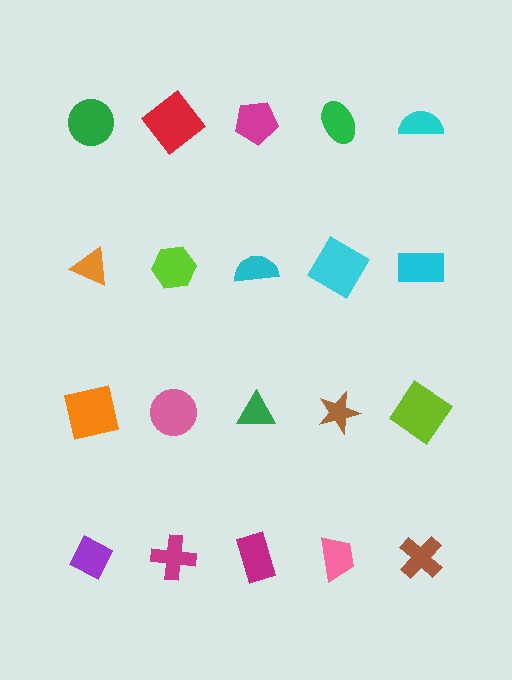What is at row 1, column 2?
A red diamond.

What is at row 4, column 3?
A magenta rectangle.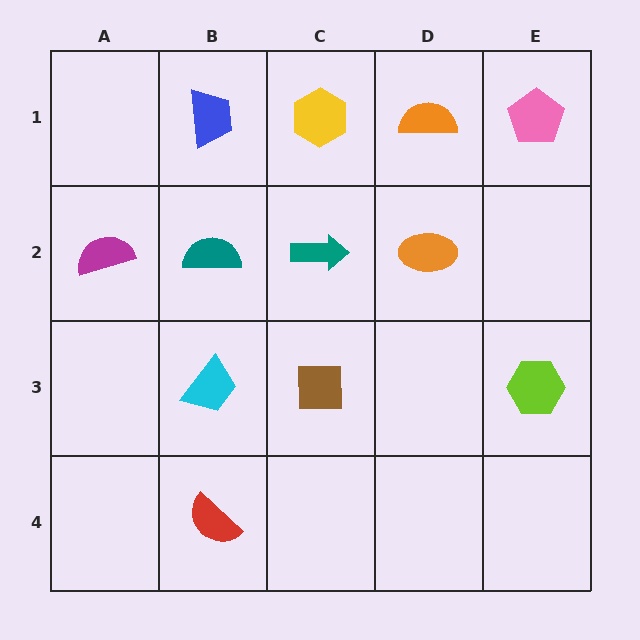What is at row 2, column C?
A teal arrow.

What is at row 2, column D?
An orange ellipse.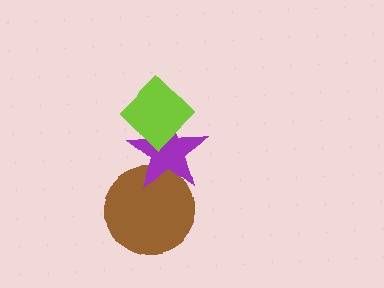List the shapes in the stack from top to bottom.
From top to bottom: the lime diamond, the purple star, the brown circle.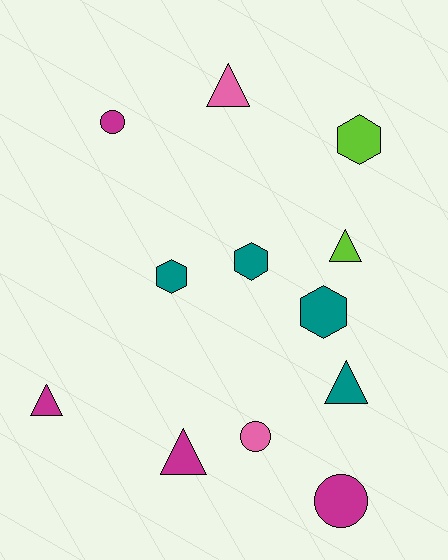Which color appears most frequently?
Teal, with 4 objects.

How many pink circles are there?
There is 1 pink circle.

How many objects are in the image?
There are 12 objects.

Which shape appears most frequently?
Triangle, with 5 objects.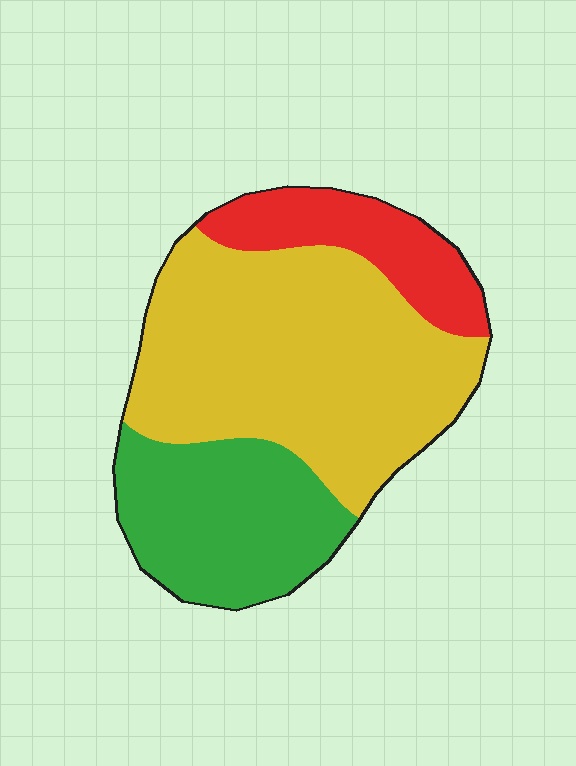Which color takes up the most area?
Yellow, at roughly 55%.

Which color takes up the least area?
Red, at roughly 15%.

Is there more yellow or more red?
Yellow.